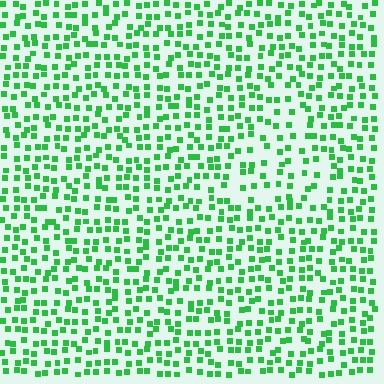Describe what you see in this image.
The image contains small green elements arranged at two different densities. A triangle-shaped region is visible where the elements are less densely packed than the surrounding area.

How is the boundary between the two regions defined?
The boundary is defined by a change in element density (approximately 1.6x ratio). All elements are the same color, size, and shape.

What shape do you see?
I see a triangle.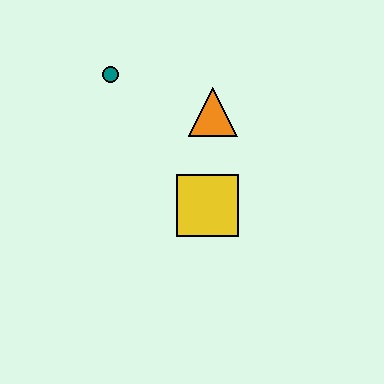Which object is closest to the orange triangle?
The yellow square is closest to the orange triangle.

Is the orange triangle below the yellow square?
No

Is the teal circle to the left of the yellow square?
Yes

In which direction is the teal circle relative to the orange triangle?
The teal circle is to the left of the orange triangle.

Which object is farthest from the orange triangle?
The teal circle is farthest from the orange triangle.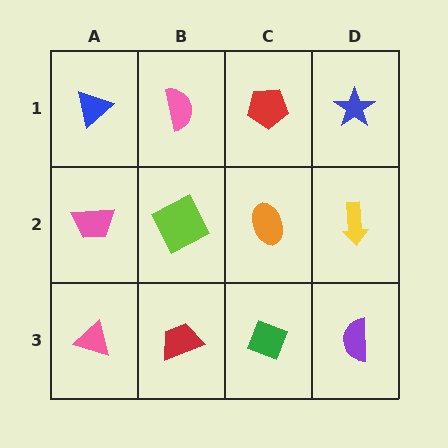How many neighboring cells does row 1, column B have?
3.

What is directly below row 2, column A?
A pink triangle.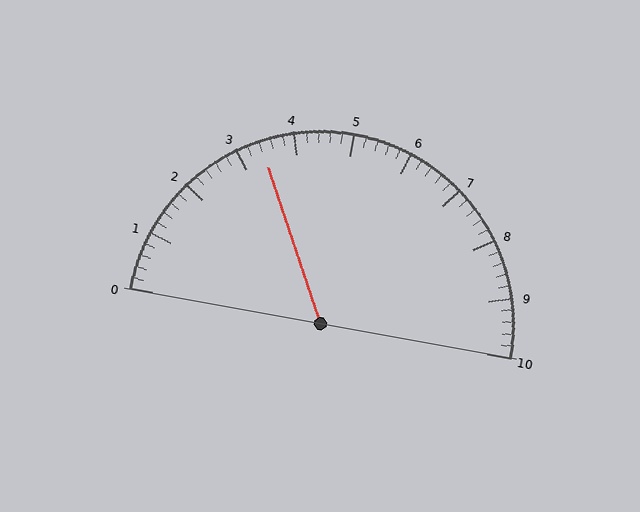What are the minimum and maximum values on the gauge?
The gauge ranges from 0 to 10.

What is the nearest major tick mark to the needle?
The nearest major tick mark is 3.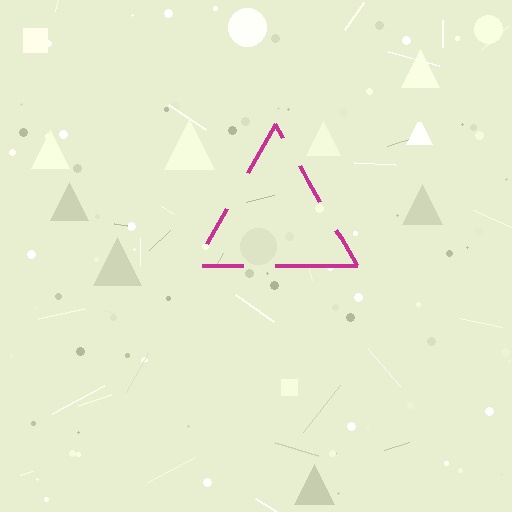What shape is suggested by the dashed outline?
The dashed outline suggests a triangle.